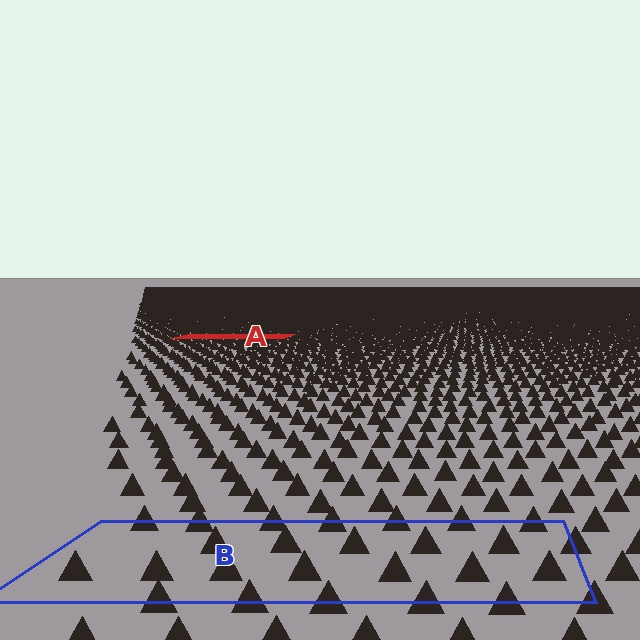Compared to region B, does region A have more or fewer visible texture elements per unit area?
Region A has more texture elements per unit area — they are packed more densely because it is farther away.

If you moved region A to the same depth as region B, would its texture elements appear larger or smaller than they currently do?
They would appear larger. At a closer depth, the same texture elements are projected at a bigger on-screen size.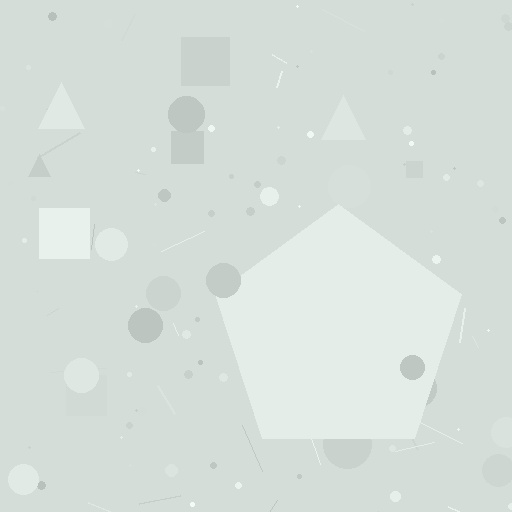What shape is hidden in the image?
A pentagon is hidden in the image.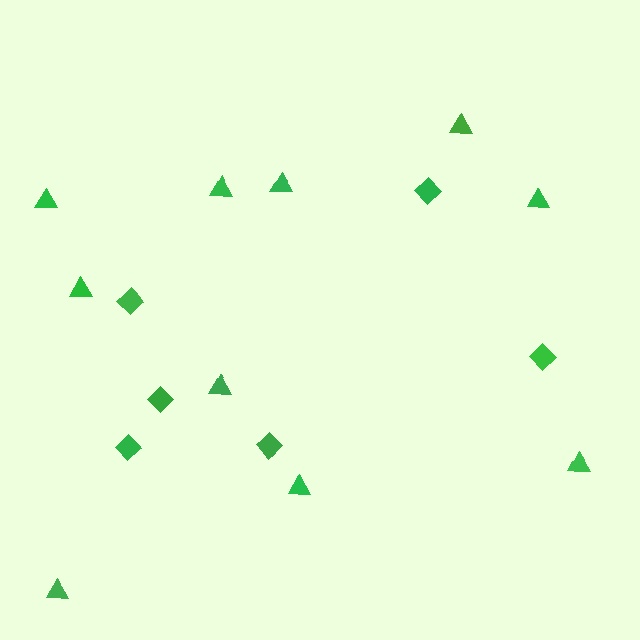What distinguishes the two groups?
There are 2 groups: one group of diamonds (6) and one group of triangles (10).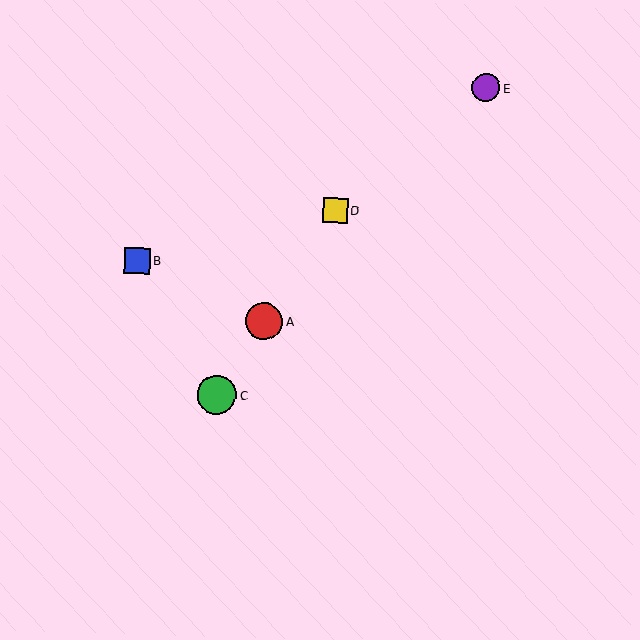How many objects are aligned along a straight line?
3 objects (A, C, D) are aligned along a straight line.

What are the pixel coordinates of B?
Object B is at (137, 261).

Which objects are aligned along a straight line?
Objects A, C, D are aligned along a straight line.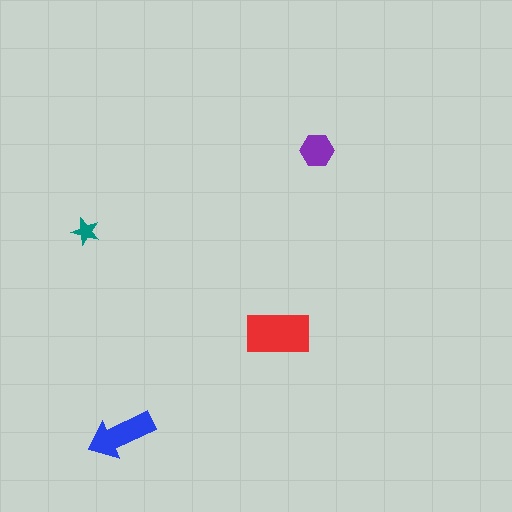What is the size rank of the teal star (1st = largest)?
4th.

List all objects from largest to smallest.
The red rectangle, the blue arrow, the purple hexagon, the teal star.